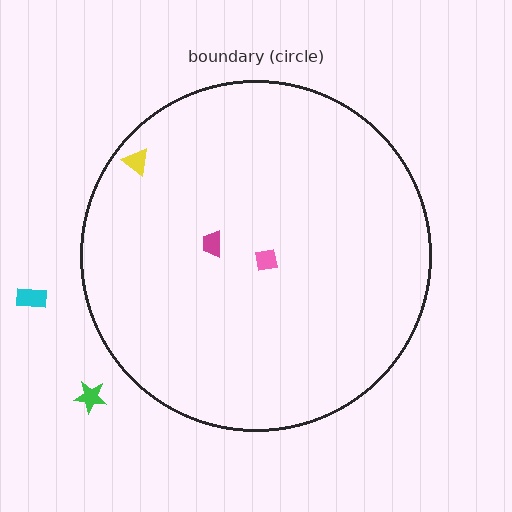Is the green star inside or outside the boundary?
Outside.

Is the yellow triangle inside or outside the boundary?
Inside.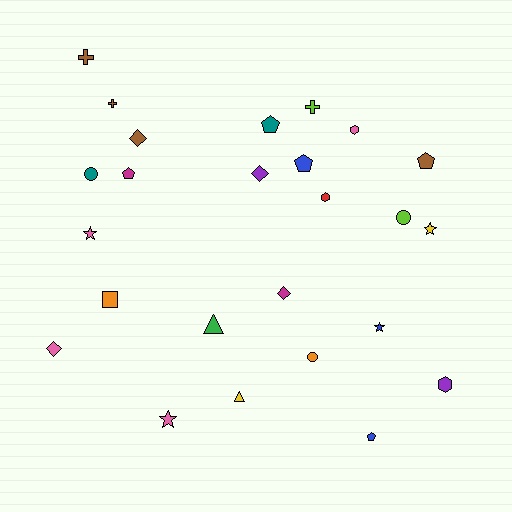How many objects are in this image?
There are 25 objects.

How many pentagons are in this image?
There are 5 pentagons.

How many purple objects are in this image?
There are 2 purple objects.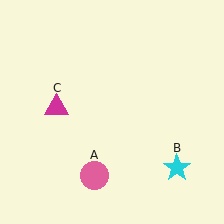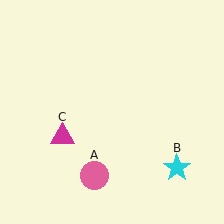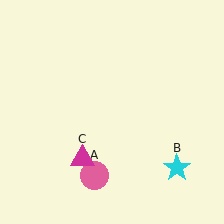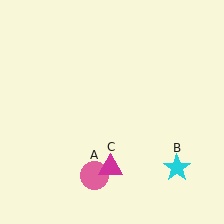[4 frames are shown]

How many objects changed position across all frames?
1 object changed position: magenta triangle (object C).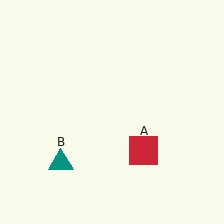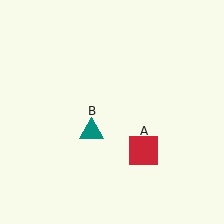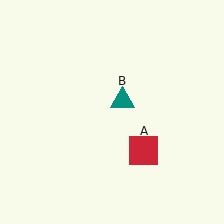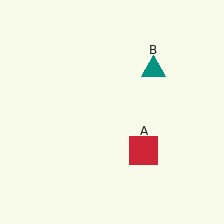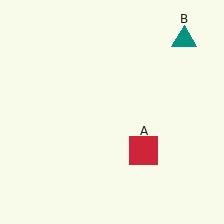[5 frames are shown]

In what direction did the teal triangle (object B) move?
The teal triangle (object B) moved up and to the right.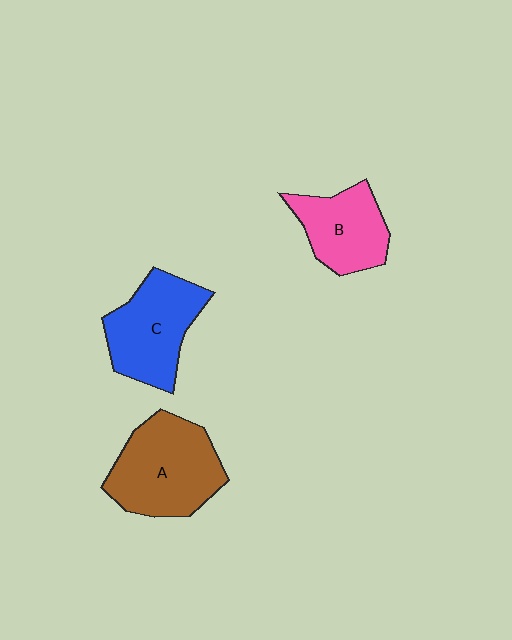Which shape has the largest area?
Shape A (brown).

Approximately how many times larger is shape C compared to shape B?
Approximately 1.2 times.